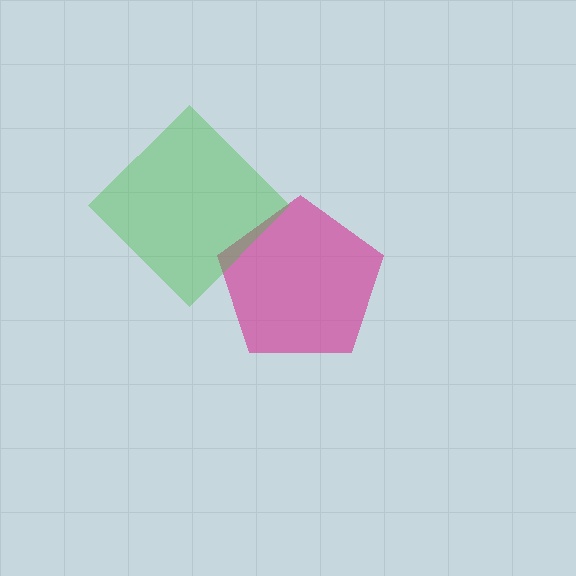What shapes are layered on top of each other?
The layered shapes are: a magenta pentagon, a green diamond.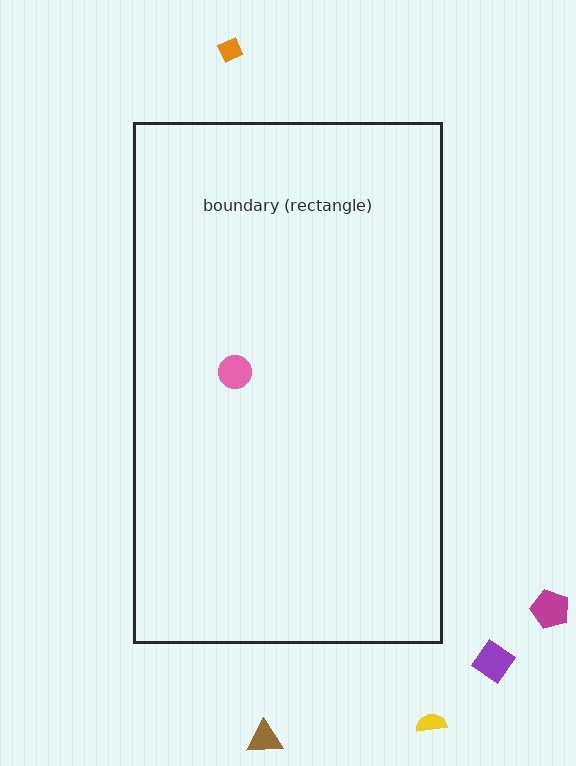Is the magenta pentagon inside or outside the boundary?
Outside.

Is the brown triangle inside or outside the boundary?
Outside.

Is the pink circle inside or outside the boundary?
Inside.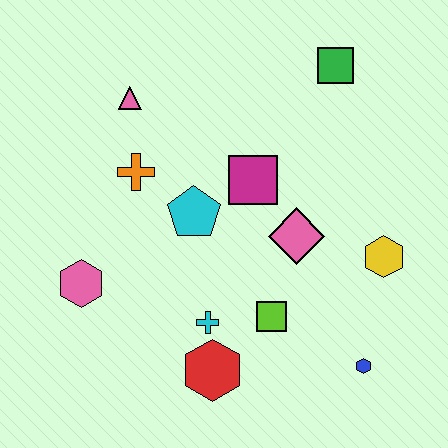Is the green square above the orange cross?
Yes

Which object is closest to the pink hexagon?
The orange cross is closest to the pink hexagon.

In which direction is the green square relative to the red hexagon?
The green square is above the red hexagon.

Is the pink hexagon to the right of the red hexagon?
No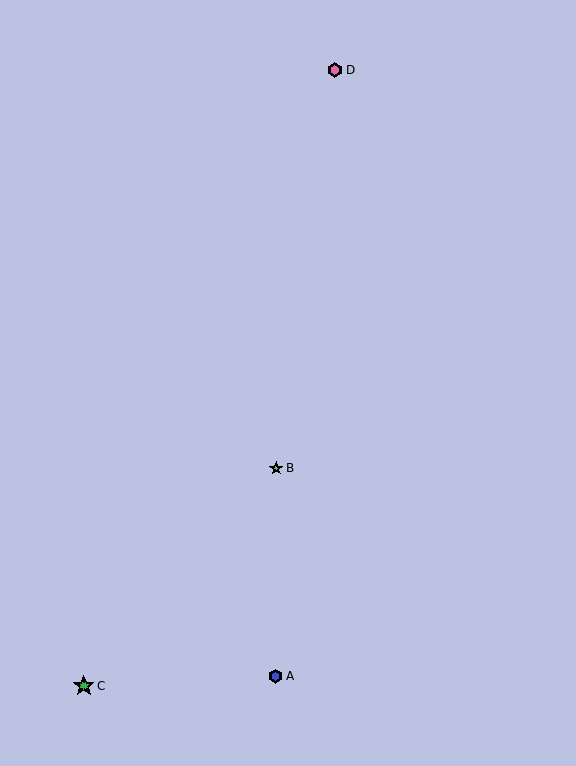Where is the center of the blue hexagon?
The center of the blue hexagon is at (276, 676).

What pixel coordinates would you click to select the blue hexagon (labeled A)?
Click at (276, 676) to select the blue hexagon A.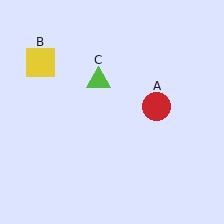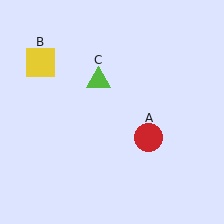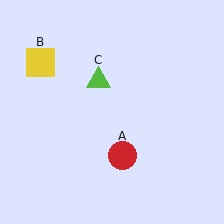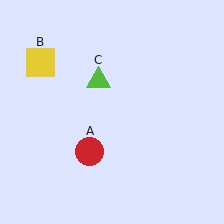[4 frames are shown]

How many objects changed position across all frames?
1 object changed position: red circle (object A).